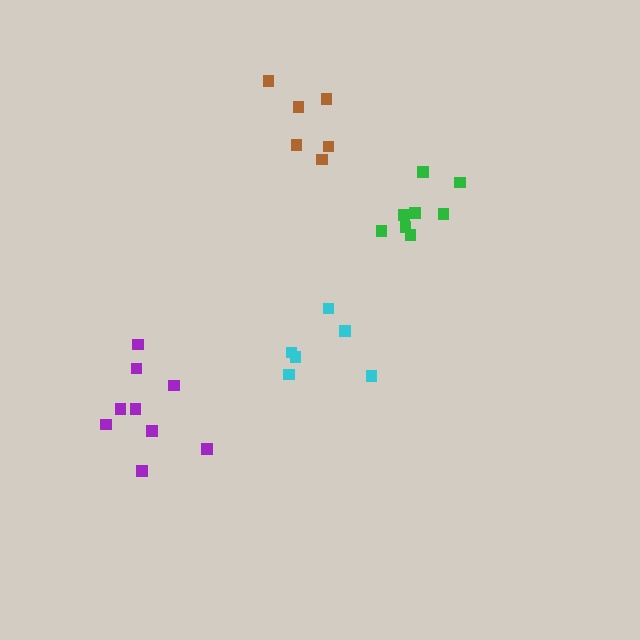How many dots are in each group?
Group 1: 6 dots, Group 2: 8 dots, Group 3: 9 dots, Group 4: 6 dots (29 total).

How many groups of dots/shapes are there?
There are 4 groups.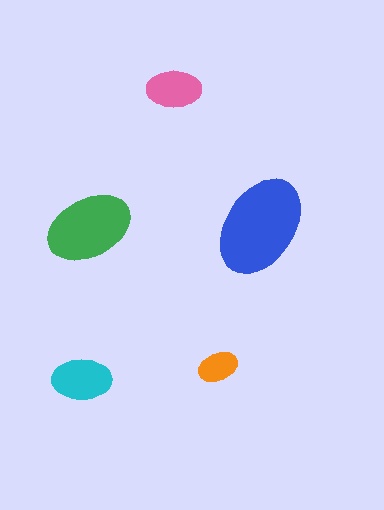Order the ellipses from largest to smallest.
the blue one, the green one, the cyan one, the pink one, the orange one.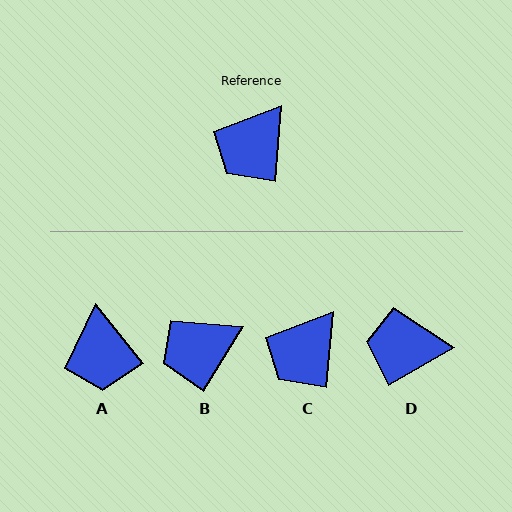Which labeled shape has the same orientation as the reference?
C.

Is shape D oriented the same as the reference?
No, it is off by about 55 degrees.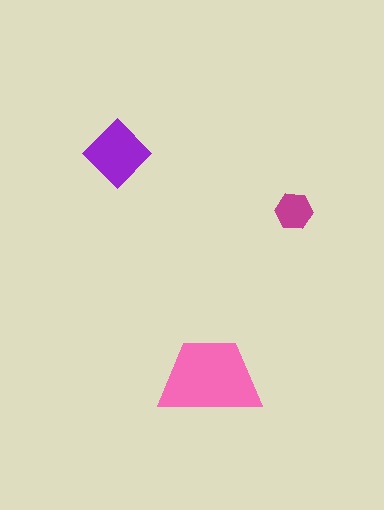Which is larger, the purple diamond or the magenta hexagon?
The purple diamond.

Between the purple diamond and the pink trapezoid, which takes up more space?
The pink trapezoid.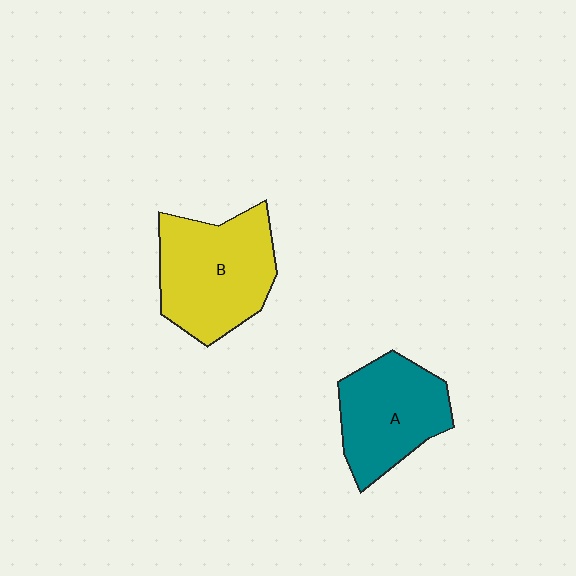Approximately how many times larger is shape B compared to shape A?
Approximately 1.2 times.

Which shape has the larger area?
Shape B (yellow).